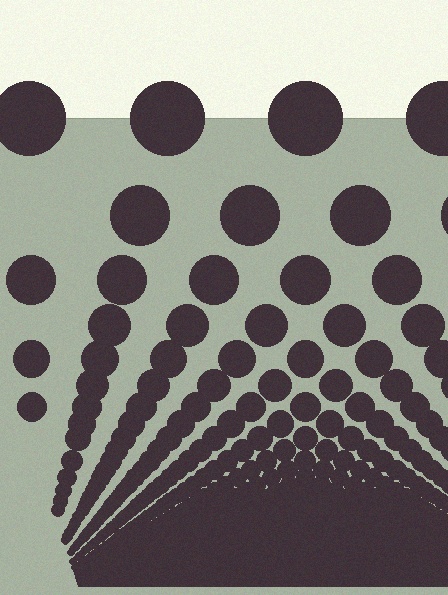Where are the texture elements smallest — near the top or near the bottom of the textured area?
Near the bottom.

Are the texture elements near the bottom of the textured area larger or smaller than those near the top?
Smaller. The gradient is inverted — elements near the bottom are smaller and denser.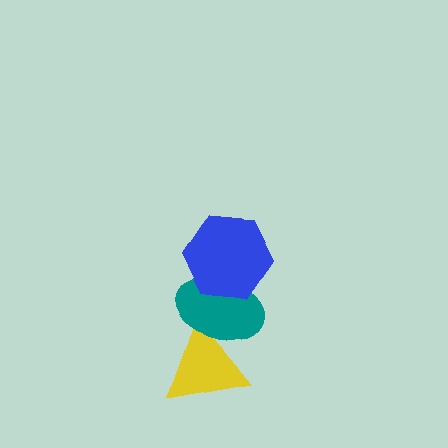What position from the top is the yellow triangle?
The yellow triangle is 3rd from the top.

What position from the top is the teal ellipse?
The teal ellipse is 2nd from the top.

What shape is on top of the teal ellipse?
The blue hexagon is on top of the teal ellipse.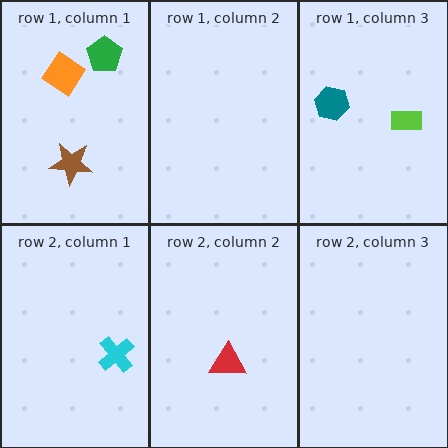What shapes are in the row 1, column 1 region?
The green pentagon, the orange diamond, the brown star.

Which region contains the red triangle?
The row 2, column 2 region.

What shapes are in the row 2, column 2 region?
The red triangle.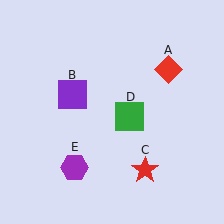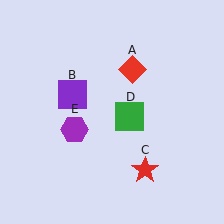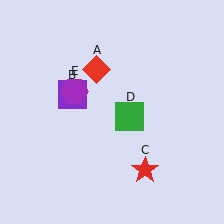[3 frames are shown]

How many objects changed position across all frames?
2 objects changed position: red diamond (object A), purple hexagon (object E).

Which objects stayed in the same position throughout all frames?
Purple square (object B) and red star (object C) and green square (object D) remained stationary.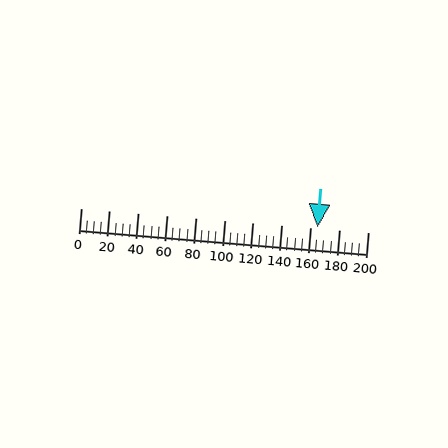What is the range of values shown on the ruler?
The ruler shows values from 0 to 200.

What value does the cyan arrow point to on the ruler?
The cyan arrow points to approximately 165.